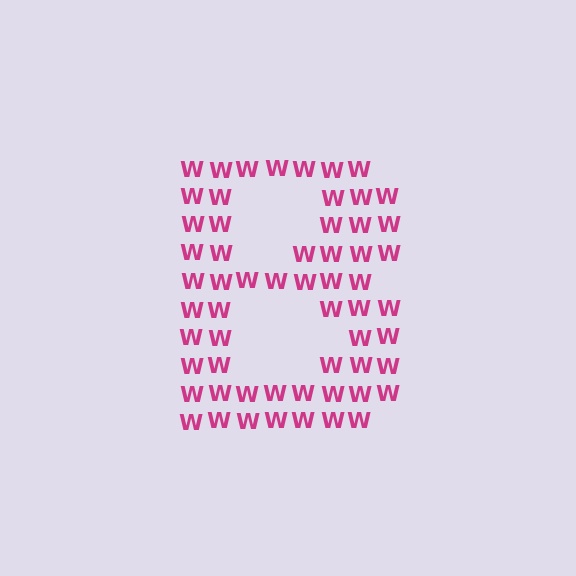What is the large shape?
The large shape is the letter B.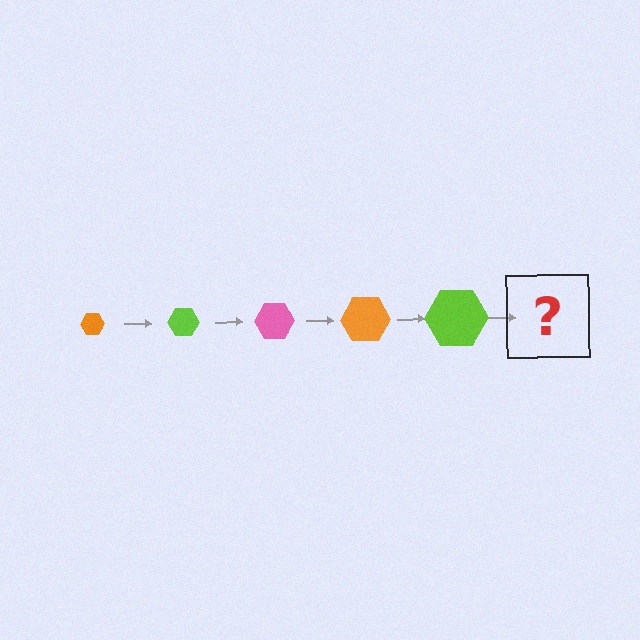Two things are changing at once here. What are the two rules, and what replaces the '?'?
The two rules are that the hexagon grows larger each step and the color cycles through orange, lime, and pink. The '?' should be a pink hexagon, larger than the previous one.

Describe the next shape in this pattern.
It should be a pink hexagon, larger than the previous one.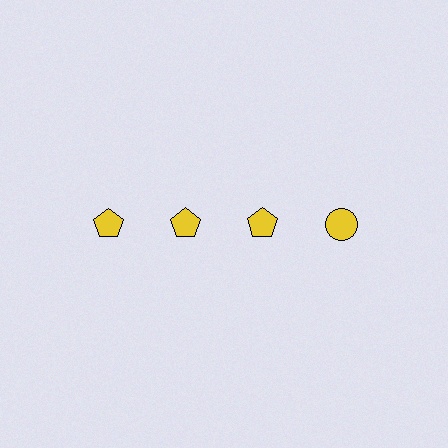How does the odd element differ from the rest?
It has a different shape: circle instead of pentagon.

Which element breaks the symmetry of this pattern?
The yellow circle in the top row, second from right column breaks the symmetry. All other shapes are yellow pentagons.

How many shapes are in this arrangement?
There are 4 shapes arranged in a grid pattern.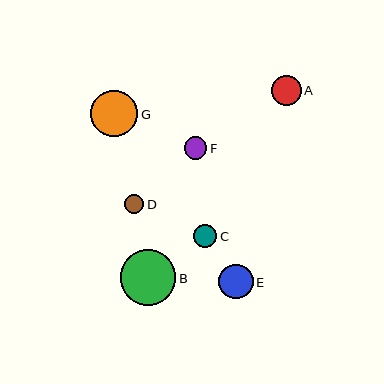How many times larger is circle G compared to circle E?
Circle G is approximately 1.4 times the size of circle E.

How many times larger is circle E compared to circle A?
Circle E is approximately 1.1 times the size of circle A.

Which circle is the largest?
Circle B is the largest with a size of approximately 55 pixels.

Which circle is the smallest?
Circle D is the smallest with a size of approximately 20 pixels.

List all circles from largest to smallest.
From largest to smallest: B, G, E, A, C, F, D.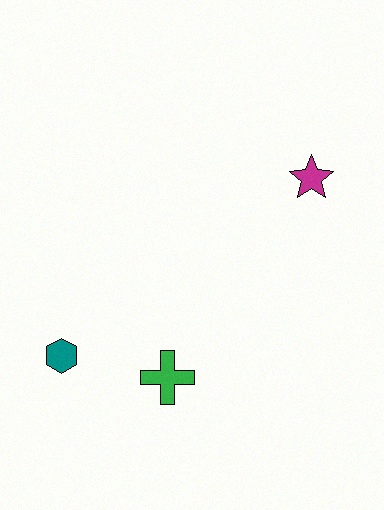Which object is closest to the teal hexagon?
The green cross is closest to the teal hexagon.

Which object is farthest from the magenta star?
The teal hexagon is farthest from the magenta star.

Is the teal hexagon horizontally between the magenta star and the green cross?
No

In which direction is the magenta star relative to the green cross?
The magenta star is above the green cross.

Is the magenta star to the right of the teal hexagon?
Yes